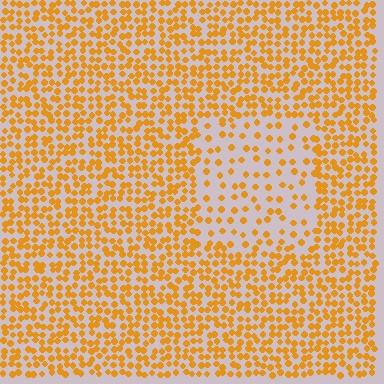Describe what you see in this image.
The image contains small orange elements arranged at two different densities. A rectangle-shaped region is visible where the elements are less densely packed than the surrounding area.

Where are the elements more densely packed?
The elements are more densely packed outside the rectangle boundary.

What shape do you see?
I see a rectangle.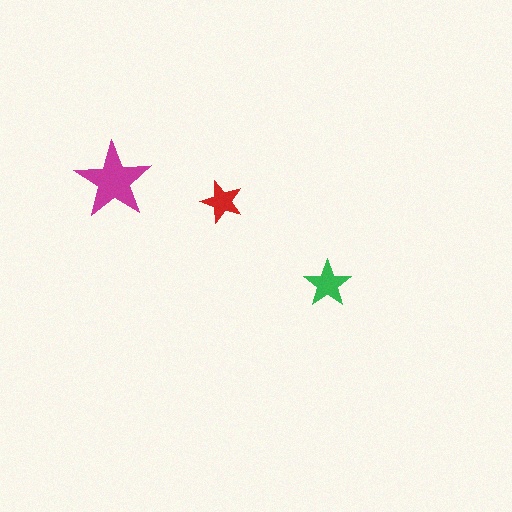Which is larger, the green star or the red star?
The green one.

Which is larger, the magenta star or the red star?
The magenta one.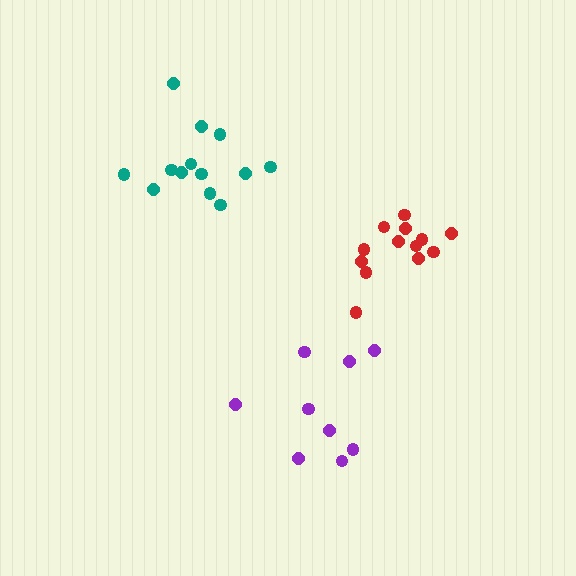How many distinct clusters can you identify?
There are 3 distinct clusters.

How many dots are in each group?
Group 1: 9 dots, Group 2: 13 dots, Group 3: 13 dots (35 total).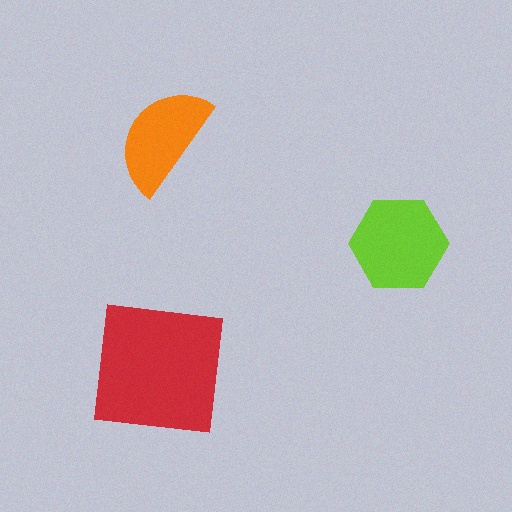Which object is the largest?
The red square.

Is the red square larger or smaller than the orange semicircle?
Larger.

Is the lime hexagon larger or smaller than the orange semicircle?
Larger.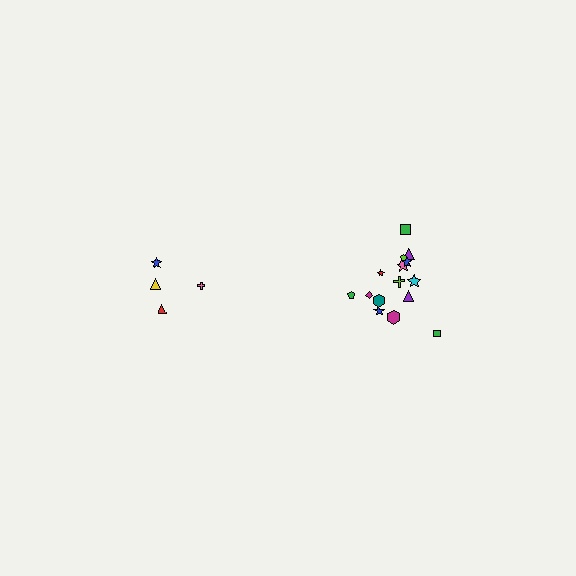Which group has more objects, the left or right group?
The right group.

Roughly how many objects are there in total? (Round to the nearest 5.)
Roughly 20 objects in total.